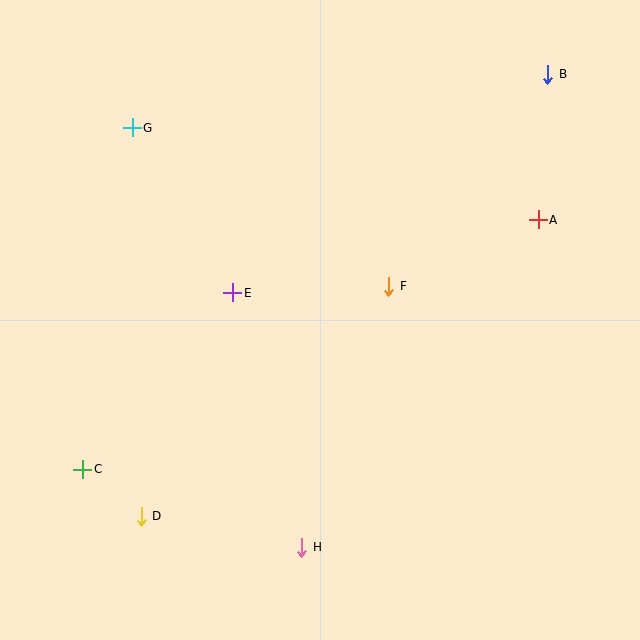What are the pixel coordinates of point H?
Point H is at (302, 547).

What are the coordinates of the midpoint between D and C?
The midpoint between D and C is at (112, 493).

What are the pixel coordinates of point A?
Point A is at (538, 220).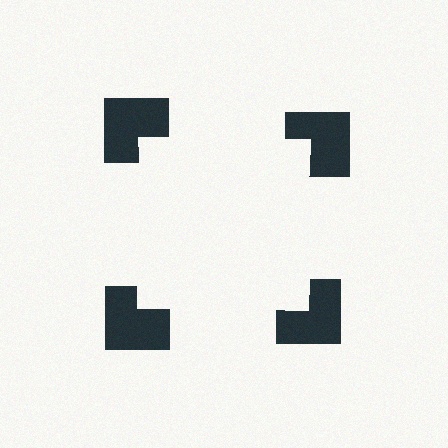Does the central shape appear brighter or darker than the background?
It typically appears slightly brighter than the background, even though no actual brightness change is drawn.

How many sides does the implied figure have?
4 sides.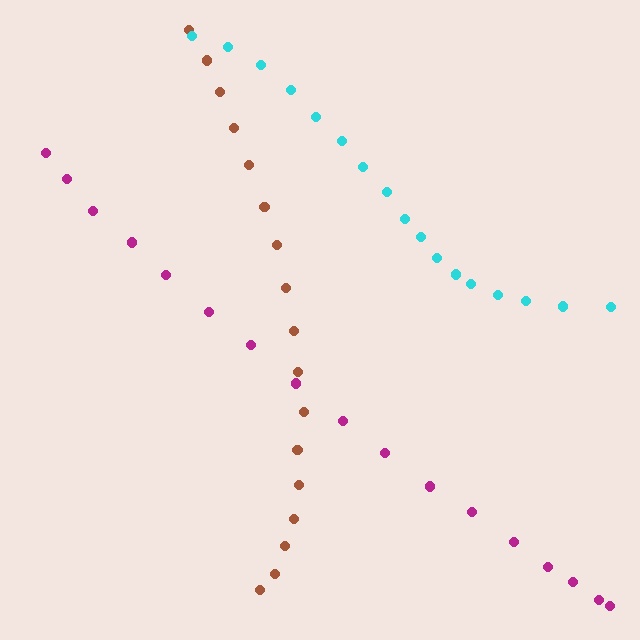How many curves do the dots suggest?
There are 3 distinct paths.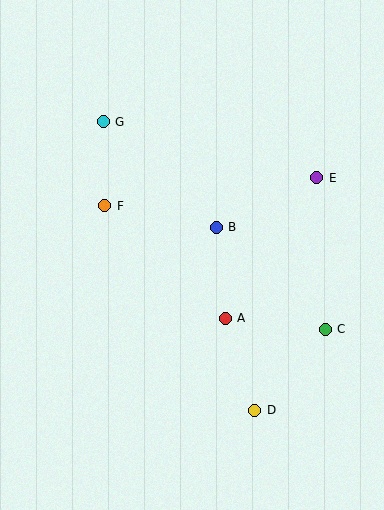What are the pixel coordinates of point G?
Point G is at (103, 122).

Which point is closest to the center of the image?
Point B at (216, 227) is closest to the center.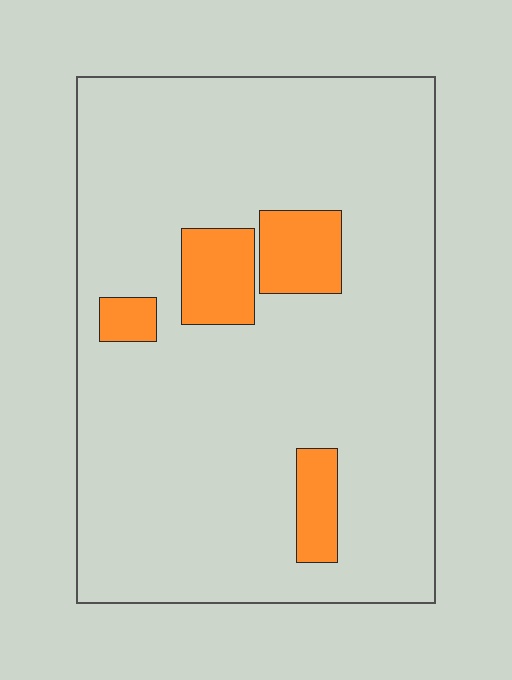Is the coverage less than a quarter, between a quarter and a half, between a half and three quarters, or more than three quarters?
Less than a quarter.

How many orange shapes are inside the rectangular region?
4.